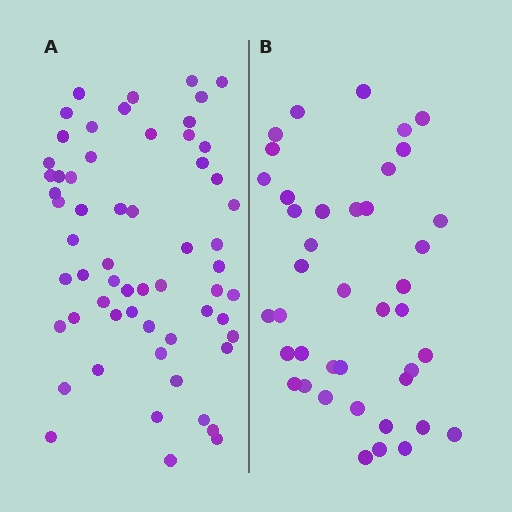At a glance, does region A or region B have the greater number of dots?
Region A (the left region) has more dots.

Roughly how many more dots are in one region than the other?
Region A has approximately 20 more dots than region B.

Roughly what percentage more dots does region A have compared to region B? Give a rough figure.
About 45% more.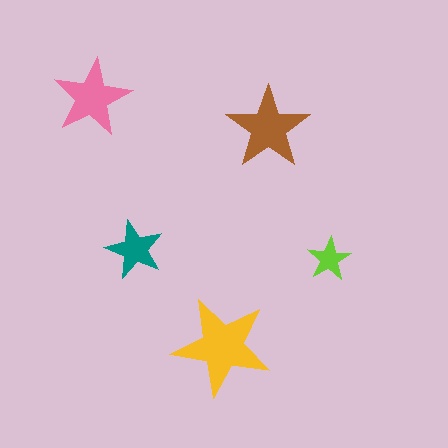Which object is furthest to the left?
The pink star is leftmost.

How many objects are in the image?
There are 5 objects in the image.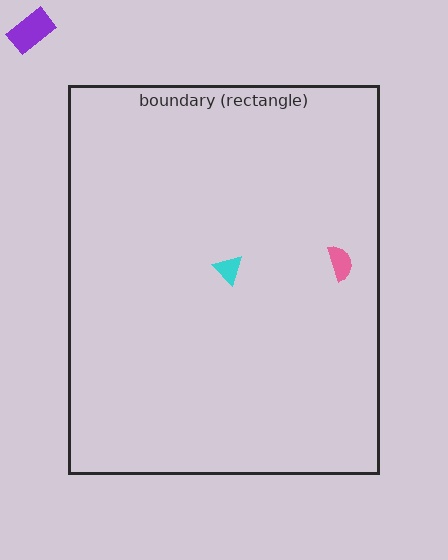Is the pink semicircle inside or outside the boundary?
Inside.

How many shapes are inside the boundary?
2 inside, 1 outside.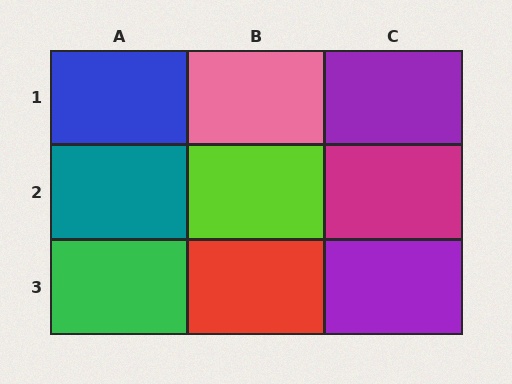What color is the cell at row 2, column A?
Teal.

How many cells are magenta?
1 cell is magenta.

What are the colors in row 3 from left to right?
Green, red, purple.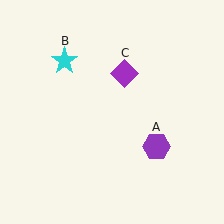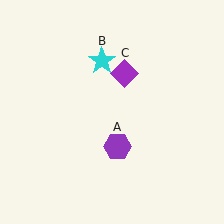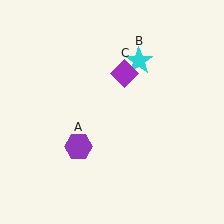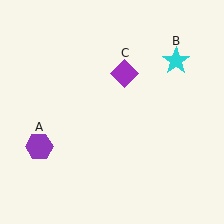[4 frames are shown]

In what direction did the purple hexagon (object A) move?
The purple hexagon (object A) moved left.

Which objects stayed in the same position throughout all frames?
Purple diamond (object C) remained stationary.